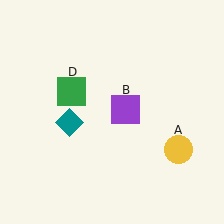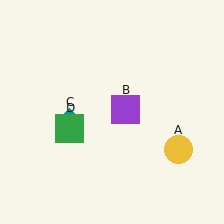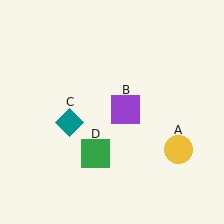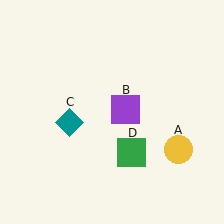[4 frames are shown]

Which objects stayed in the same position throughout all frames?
Yellow circle (object A) and purple square (object B) and teal diamond (object C) remained stationary.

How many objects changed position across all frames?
1 object changed position: green square (object D).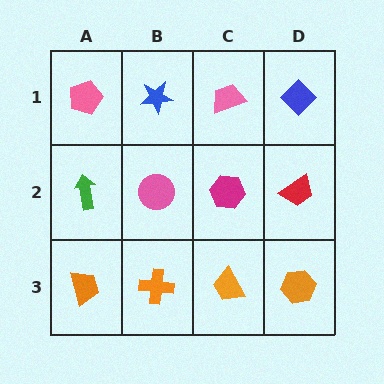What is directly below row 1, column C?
A magenta hexagon.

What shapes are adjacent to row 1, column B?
A pink circle (row 2, column B), a pink pentagon (row 1, column A), a pink trapezoid (row 1, column C).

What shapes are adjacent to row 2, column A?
A pink pentagon (row 1, column A), an orange trapezoid (row 3, column A), a pink circle (row 2, column B).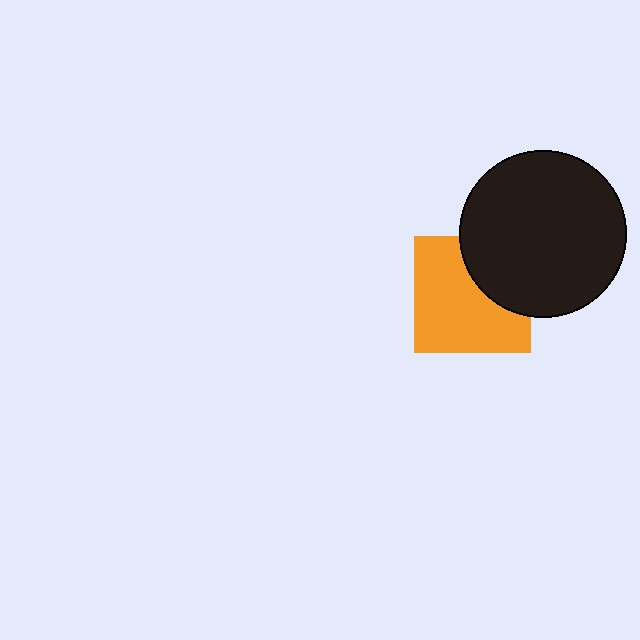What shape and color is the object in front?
The object in front is a black circle.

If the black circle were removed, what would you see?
You would see the complete orange square.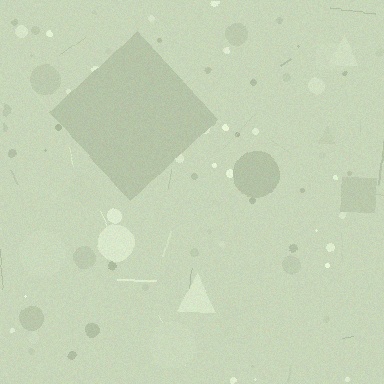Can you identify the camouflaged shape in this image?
The camouflaged shape is a diamond.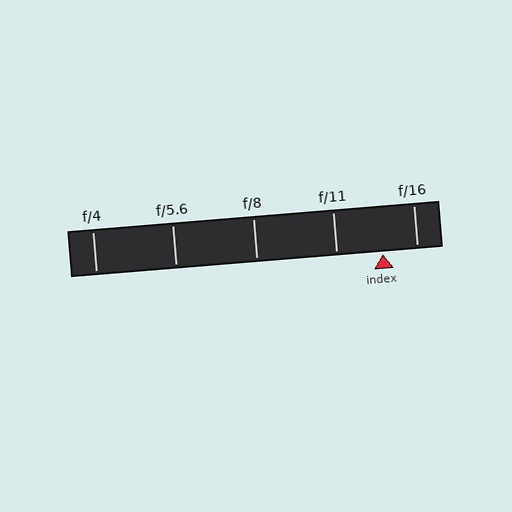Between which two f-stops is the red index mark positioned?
The index mark is between f/11 and f/16.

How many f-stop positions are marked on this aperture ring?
There are 5 f-stop positions marked.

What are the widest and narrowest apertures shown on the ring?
The widest aperture shown is f/4 and the narrowest is f/16.